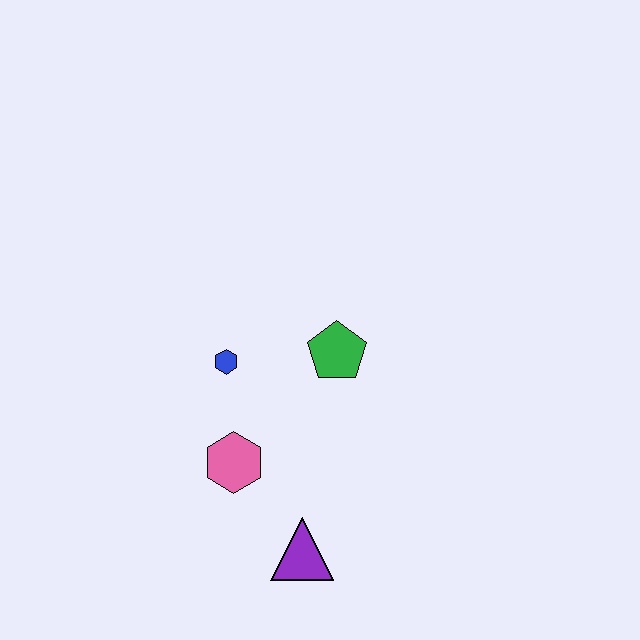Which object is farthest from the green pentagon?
The purple triangle is farthest from the green pentagon.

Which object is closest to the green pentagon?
The blue hexagon is closest to the green pentagon.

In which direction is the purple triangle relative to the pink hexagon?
The purple triangle is below the pink hexagon.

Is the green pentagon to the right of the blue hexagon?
Yes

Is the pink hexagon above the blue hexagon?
No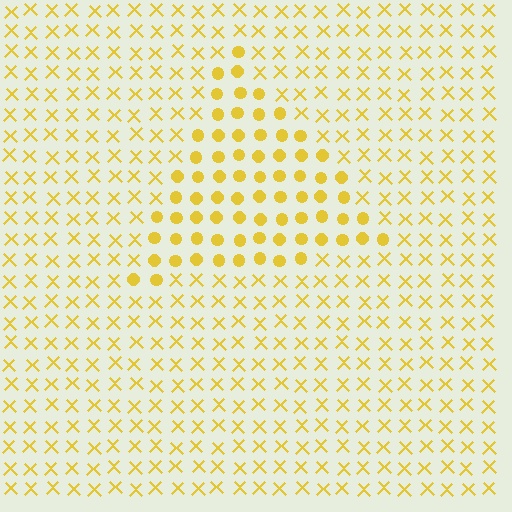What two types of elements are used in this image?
The image uses circles inside the triangle region and X marks outside it.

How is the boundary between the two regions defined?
The boundary is defined by a change in element shape: circles inside vs. X marks outside. All elements share the same color and spacing.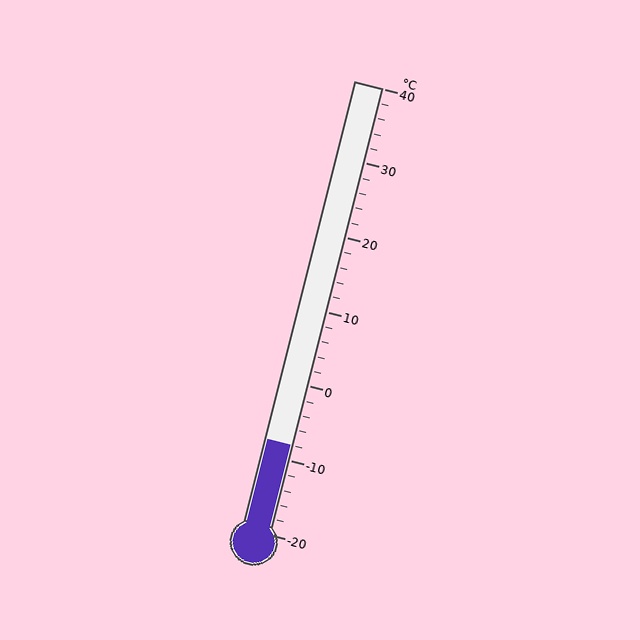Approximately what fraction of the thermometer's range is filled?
The thermometer is filled to approximately 20% of its range.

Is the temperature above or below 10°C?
The temperature is below 10°C.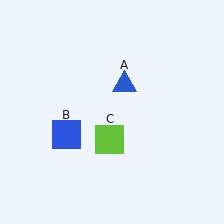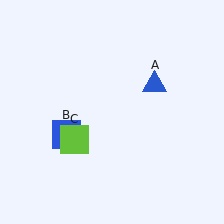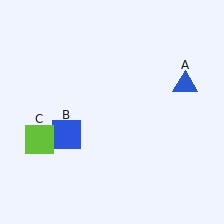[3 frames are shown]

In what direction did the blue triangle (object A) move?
The blue triangle (object A) moved right.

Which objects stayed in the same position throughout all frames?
Blue square (object B) remained stationary.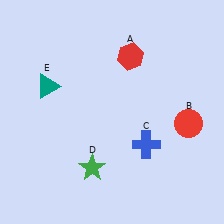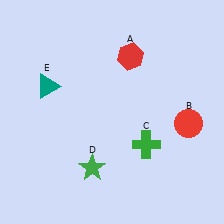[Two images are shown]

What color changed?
The cross (C) changed from blue in Image 1 to green in Image 2.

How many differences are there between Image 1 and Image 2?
There is 1 difference between the two images.